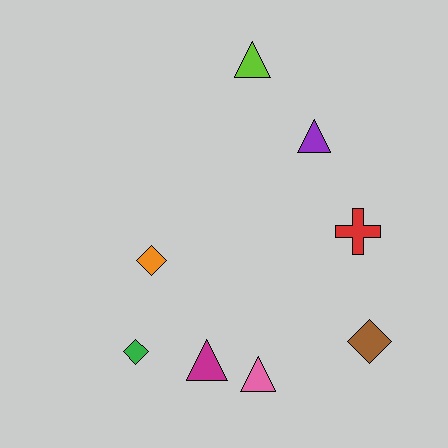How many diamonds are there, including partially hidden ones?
There are 3 diamonds.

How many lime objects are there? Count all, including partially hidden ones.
There is 1 lime object.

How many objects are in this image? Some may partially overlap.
There are 8 objects.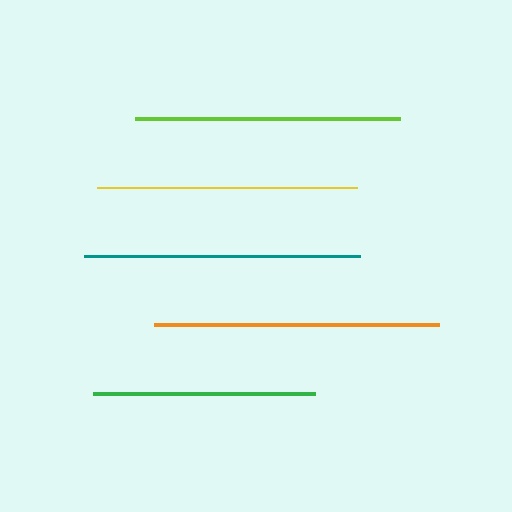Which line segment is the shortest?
The green line is the shortest at approximately 221 pixels.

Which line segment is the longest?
The orange line is the longest at approximately 285 pixels.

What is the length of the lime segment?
The lime segment is approximately 265 pixels long.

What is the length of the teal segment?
The teal segment is approximately 276 pixels long.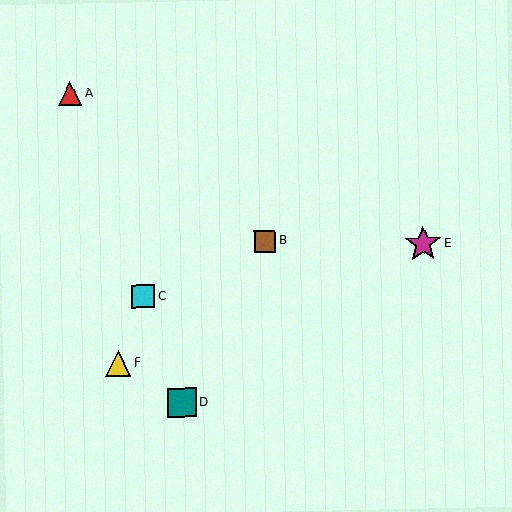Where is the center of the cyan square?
The center of the cyan square is at (143, 296).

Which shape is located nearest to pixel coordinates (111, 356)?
The yellow triangle (labeled F) at (118, 363) is nearest to that location.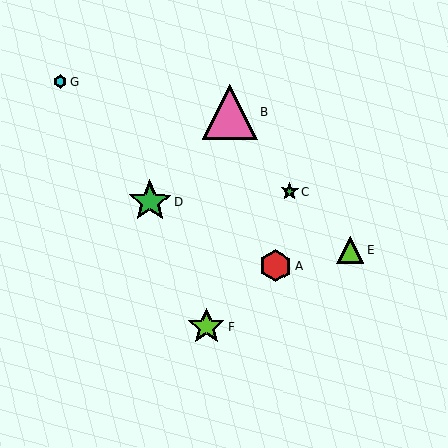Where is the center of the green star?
The center of the green star is at (150, 201).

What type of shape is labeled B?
Shape B is a pink triangle.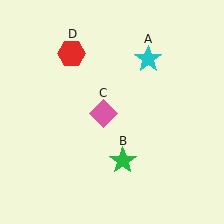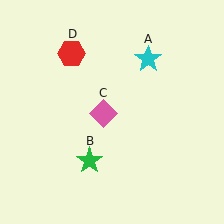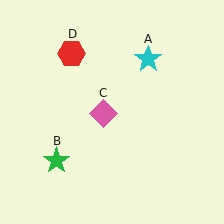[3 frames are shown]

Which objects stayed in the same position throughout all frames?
Cyan star (object A) and pink diamond (object C) and red hexagon (object D) remained stationary.